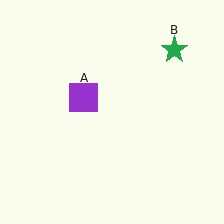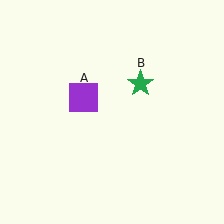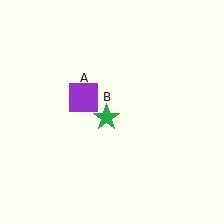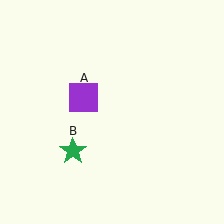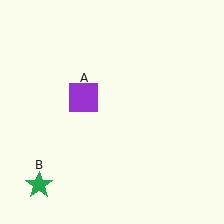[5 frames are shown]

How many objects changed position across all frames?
1 object changed position: green star (object B).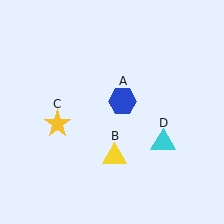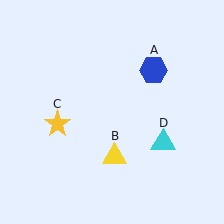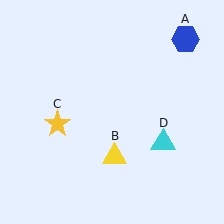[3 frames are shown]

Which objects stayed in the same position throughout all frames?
Yellow triangle (object B) and yellow star (object C) and cyan triangle (object D) remained stationary.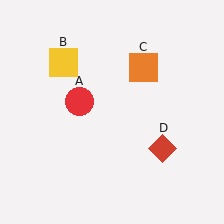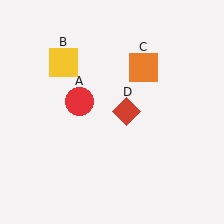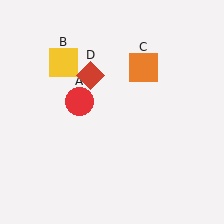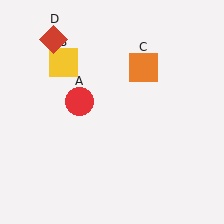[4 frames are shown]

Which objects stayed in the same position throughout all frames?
Red circle (object A) and yellow square (object B) and orange square (object C) remained stationary.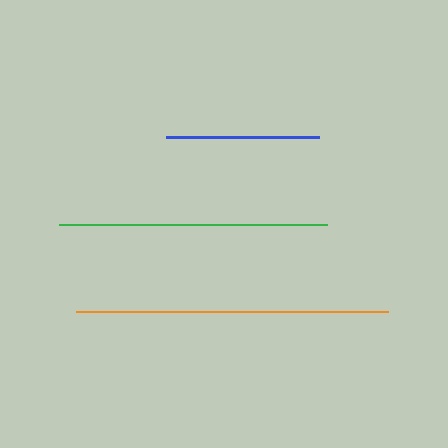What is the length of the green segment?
The green segment is approximately 268 pixels long.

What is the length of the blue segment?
The blue segment is approximately 152 pixels long.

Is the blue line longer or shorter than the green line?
The green line is longer than the blue line.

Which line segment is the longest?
The orange line is the longest at approximately 312 pixels.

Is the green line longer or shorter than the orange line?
The orange line is longer than the green line.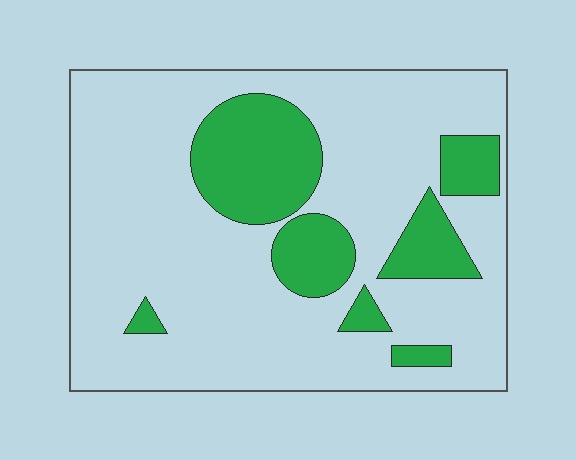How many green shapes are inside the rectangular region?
7.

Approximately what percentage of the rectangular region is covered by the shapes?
Approximately 20%.